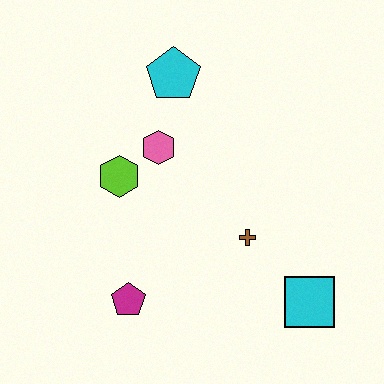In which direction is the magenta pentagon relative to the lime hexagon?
The magenta pentagon is below the lime hexagon.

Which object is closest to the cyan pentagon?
The pink hexagon is closest to the cyan pentagon.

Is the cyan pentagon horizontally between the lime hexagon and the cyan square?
Yes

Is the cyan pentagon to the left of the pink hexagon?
No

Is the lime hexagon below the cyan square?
No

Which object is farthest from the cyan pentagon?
The cyan square is farthest from the cyan pentagon.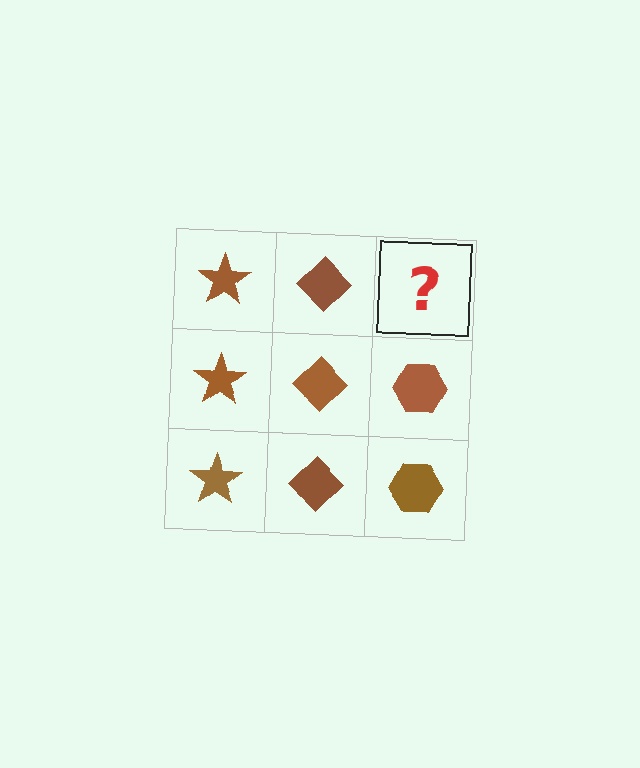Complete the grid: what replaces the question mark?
The question mark should be replaced with a brown hexagon.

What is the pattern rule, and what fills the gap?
The rule is that each column has a consistent shape. The gap should be filled with a brown hexagon.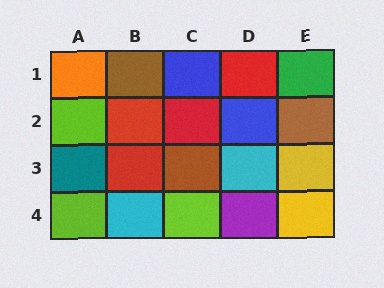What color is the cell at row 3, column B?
Red.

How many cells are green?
1 cell is green.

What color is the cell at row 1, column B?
Brown.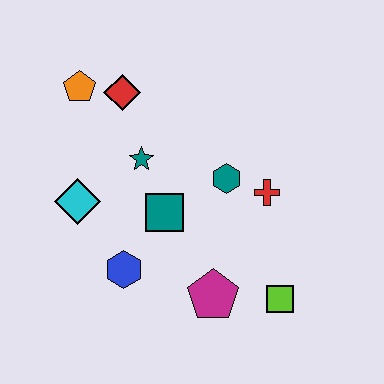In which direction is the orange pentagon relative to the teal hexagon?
The orange pentagon is to the left of the teal hexagon.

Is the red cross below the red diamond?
Yes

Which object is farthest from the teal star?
The lime square is farthest from the teal star.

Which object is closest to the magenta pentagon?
The lime square is closest to the magenta pentagon.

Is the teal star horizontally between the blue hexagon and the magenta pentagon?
Yes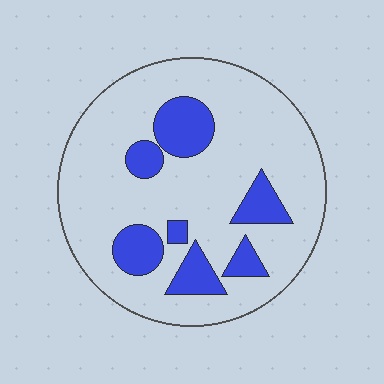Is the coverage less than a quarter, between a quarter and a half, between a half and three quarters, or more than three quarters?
Less than a quarter.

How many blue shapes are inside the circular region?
7.